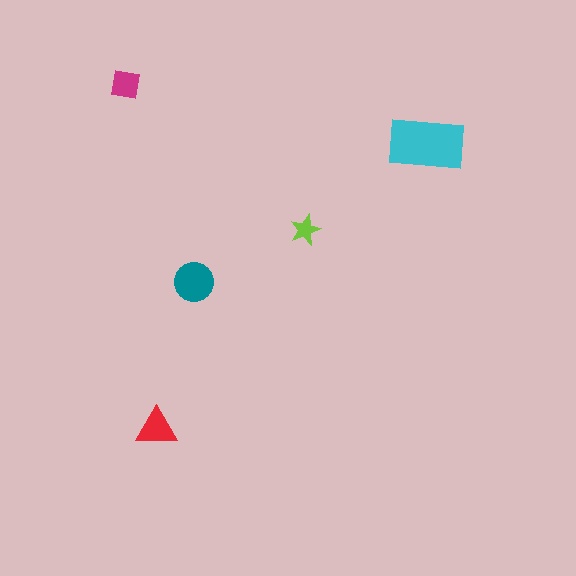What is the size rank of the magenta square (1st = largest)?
4th.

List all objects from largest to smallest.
The cyan rectangle, the teal circle, the red triangle, the magenta square, the lime star.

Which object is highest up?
The magenta square is topmost.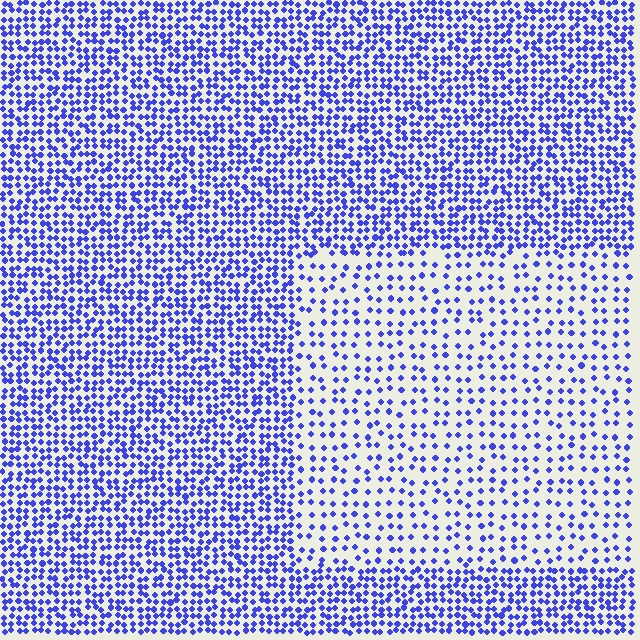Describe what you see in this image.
The image contains small blue elements arranged at two different densities. A rectangle-shaped region is visible where the elements are less densely packed than the surrounding area.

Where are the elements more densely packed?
The elements are more densely packed outside the rectangle boundary.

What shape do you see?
I see a rectangle.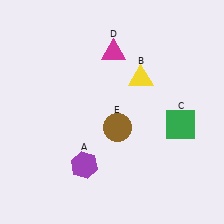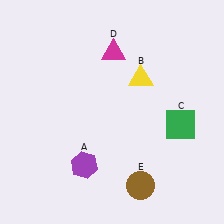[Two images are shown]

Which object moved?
The brown circle (E) moved down.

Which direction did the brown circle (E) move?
The brown circle (E) moved down.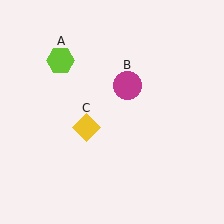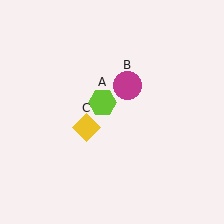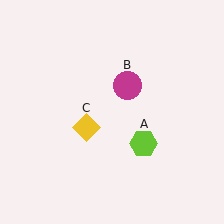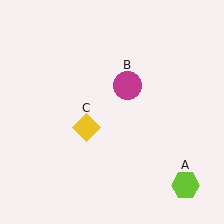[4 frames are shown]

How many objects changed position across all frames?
1 object changed position: lime hexagon (object A).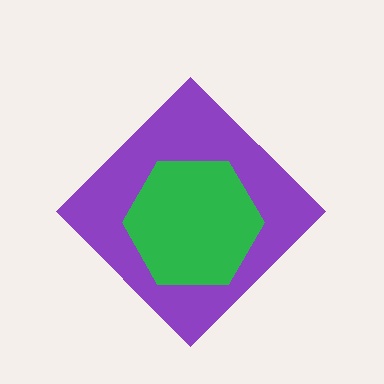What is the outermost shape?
The purple diamond.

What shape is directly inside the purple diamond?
The green hexagon.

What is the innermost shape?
The green hexagon.